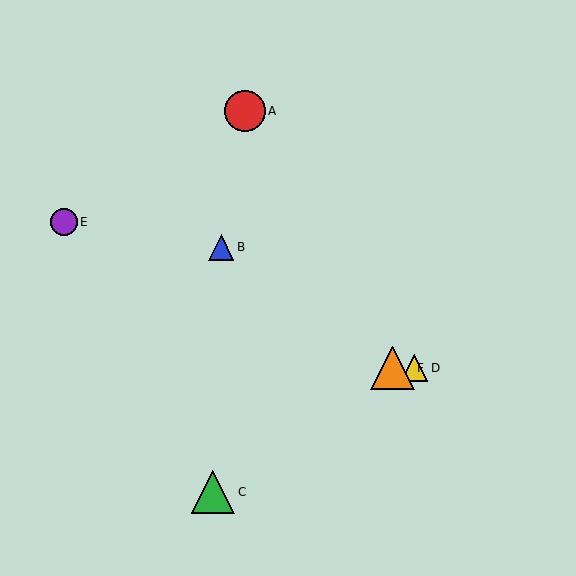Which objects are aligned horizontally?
Objects D, F are aligned horizontally.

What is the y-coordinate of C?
Object C is at y≈492.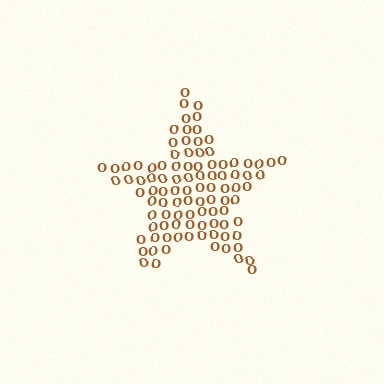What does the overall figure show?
The overall figure shows a star.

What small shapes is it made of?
It is made of small letter O's.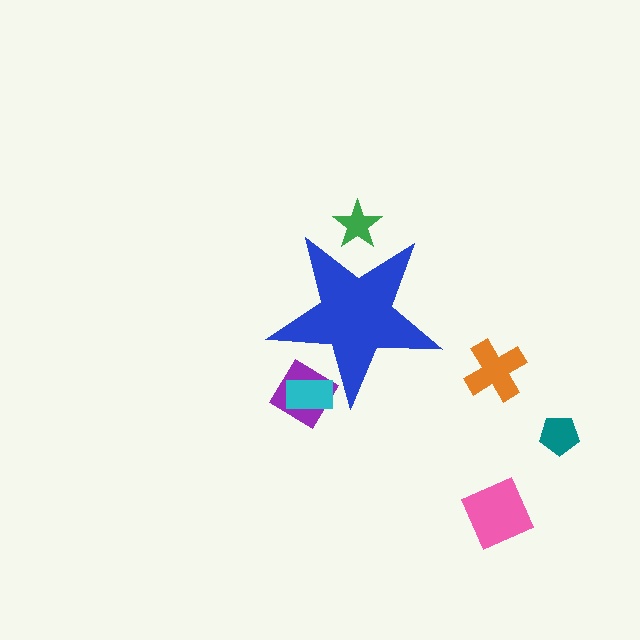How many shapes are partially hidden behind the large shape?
3 shapes are partially hidden.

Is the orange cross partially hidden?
No, the orange cross is fully visible.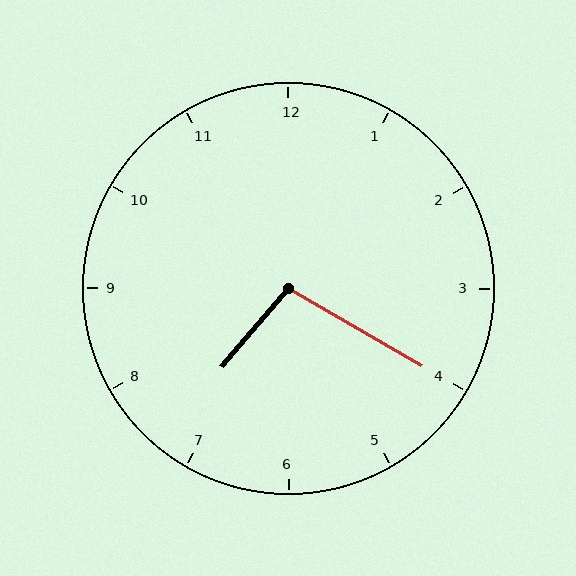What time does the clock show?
7:20.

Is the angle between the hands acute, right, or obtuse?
It is obtuse.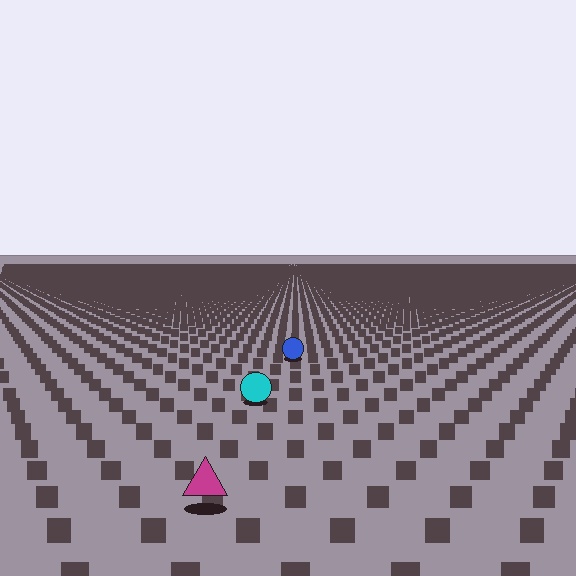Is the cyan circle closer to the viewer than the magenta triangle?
No. The magenta triangle is closer — you can tell from the texture gradient: the ground texture is coarser near it.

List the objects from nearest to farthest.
From nearest to farthest: the magenta triangle, the cyan circle, the blue circle.